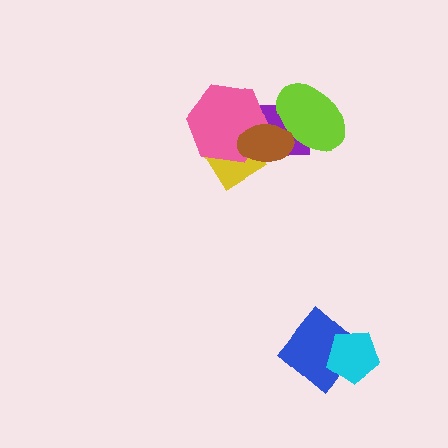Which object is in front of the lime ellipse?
The brown ellipse is in front of the lime ellipse.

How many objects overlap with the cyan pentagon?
1 object overlaps with the cyan pentagon.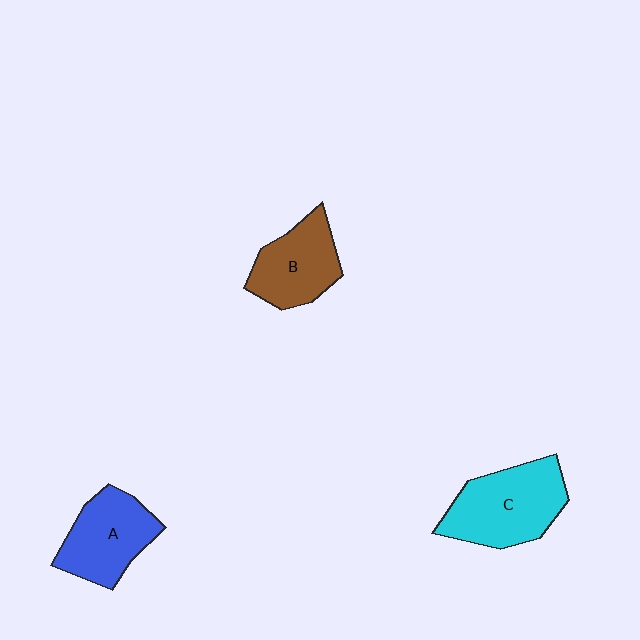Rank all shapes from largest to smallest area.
From largest to smallest: C (cyan), A (blue), B (brown).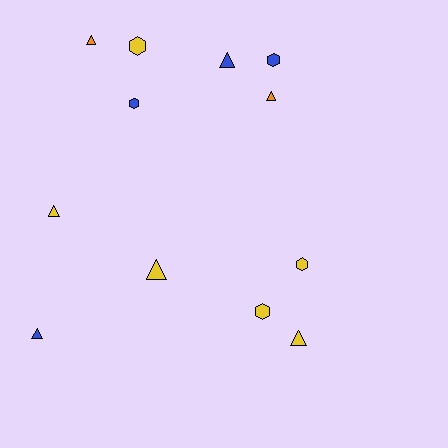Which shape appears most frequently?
Triangle, with 7 objects.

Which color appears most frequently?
Yellow, with 6 objects.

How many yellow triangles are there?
There are 3 yellow triangles.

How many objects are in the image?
There are 12 objects.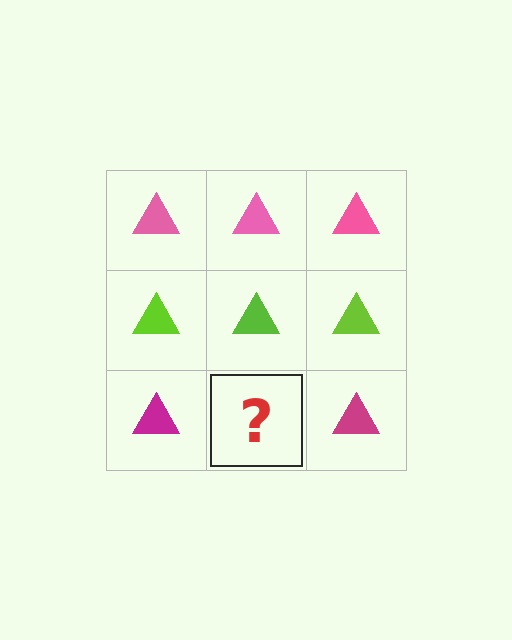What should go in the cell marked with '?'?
The missing cell should contain a magenta triangle.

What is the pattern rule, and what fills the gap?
The rule is that each row has a consistent color. The gap should be filled with a magenta triangle.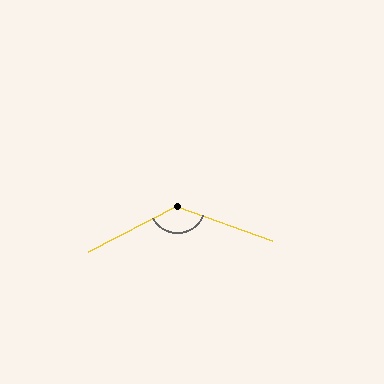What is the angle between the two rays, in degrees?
Approximately 133 degrees.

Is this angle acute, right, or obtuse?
It is obtuse.